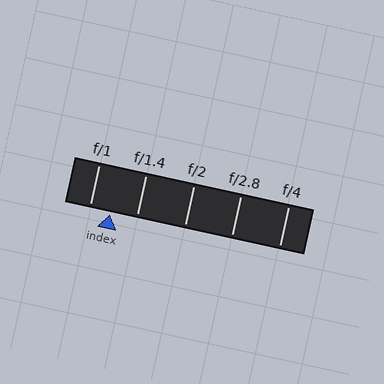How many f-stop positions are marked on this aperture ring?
There are 5 f-stop positions marked.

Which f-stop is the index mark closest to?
The index mark is closest to f/1.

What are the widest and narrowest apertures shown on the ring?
The widest aperture shown is f/1 and the narrowest is f/4.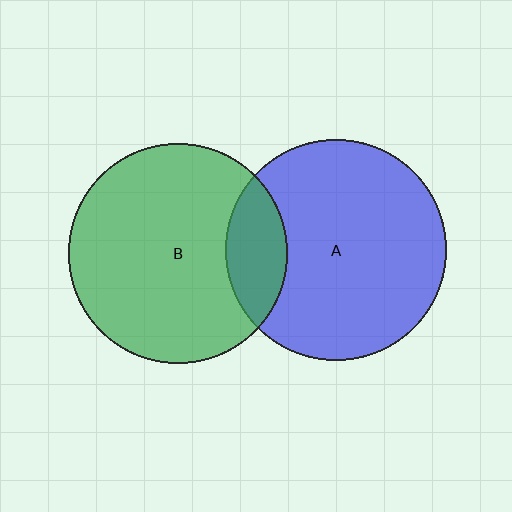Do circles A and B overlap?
Yes.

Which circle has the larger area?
Circle A (blue).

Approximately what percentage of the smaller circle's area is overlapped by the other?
Approximately 15%.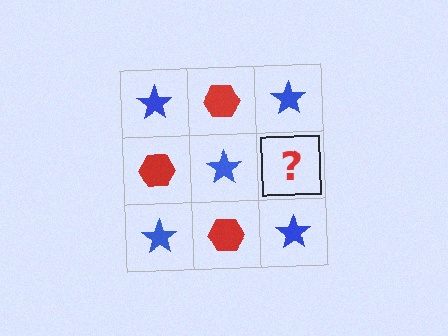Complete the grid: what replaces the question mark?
The question mark should be replaced with a red hexagon.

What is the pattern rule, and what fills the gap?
The rule is that it alternates blue star and red hexagon in a checkerboard pattern. The gap should be filled with a red hexagon.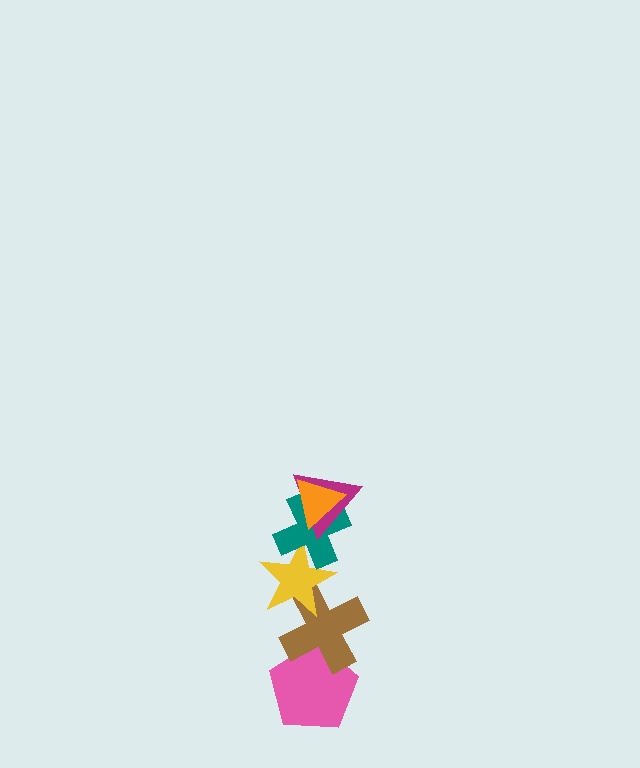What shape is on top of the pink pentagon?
The brown cross is on top of the pink pentagon.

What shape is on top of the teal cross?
The magenta triangle is on top of the teal cross.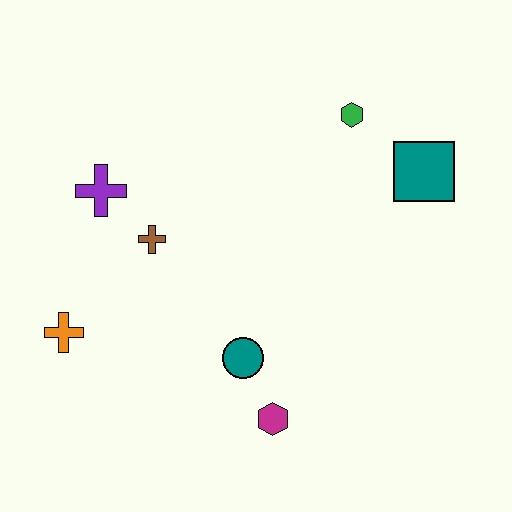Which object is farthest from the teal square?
The orange cross is farthest from the teal square.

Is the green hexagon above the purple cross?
Yes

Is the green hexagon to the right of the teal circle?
Yes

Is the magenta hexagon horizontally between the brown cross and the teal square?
Yes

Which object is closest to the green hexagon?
The teal square is closest to the green hexagon.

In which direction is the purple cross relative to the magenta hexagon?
The purple cross is above the magenta hexagon.